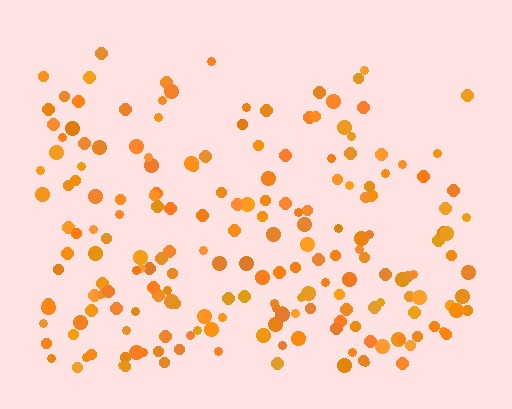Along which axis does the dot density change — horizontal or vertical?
Vertical.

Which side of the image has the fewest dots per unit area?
The top.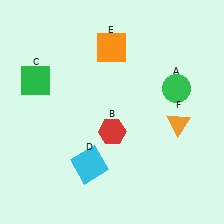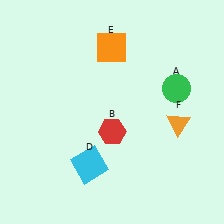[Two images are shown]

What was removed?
The green square (C) was removed in Image 2.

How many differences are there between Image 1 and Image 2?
There is 1 difference between the two images.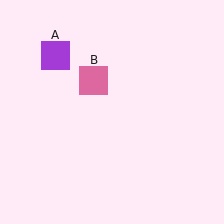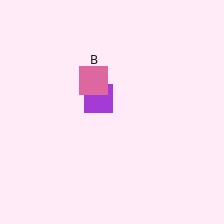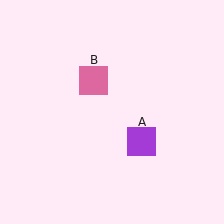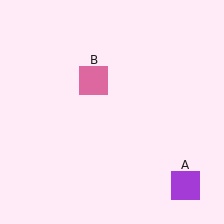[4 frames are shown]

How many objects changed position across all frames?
1 object changed position: purple square (object A).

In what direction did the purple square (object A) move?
The purple square (object A) moved down and to the right.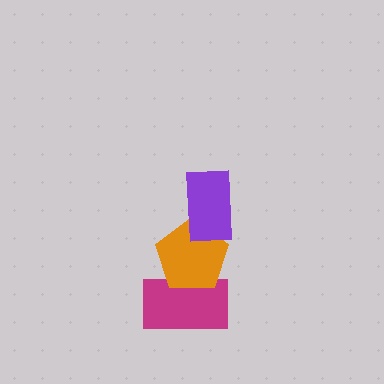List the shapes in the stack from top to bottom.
From top to bottom: the purple rectangle, the orange pentagon, the magenta rectangle.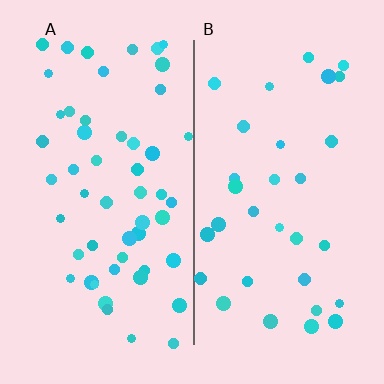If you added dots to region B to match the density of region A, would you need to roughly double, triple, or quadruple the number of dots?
Approximately double.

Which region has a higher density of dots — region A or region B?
A (the left).